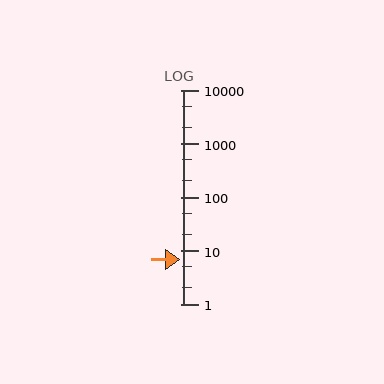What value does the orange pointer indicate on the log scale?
The pointer indicates approximately 6.8.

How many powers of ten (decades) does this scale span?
The scale spans 4 decades, from 1 to 10000.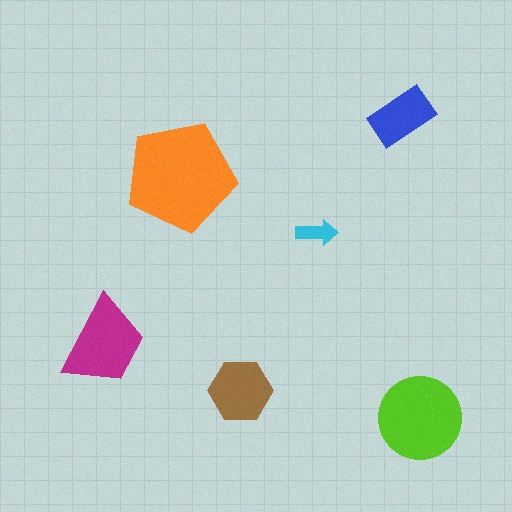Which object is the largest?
The orange pentagon.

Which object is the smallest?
The cyan arrow.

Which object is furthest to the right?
The lime circle is rightmost.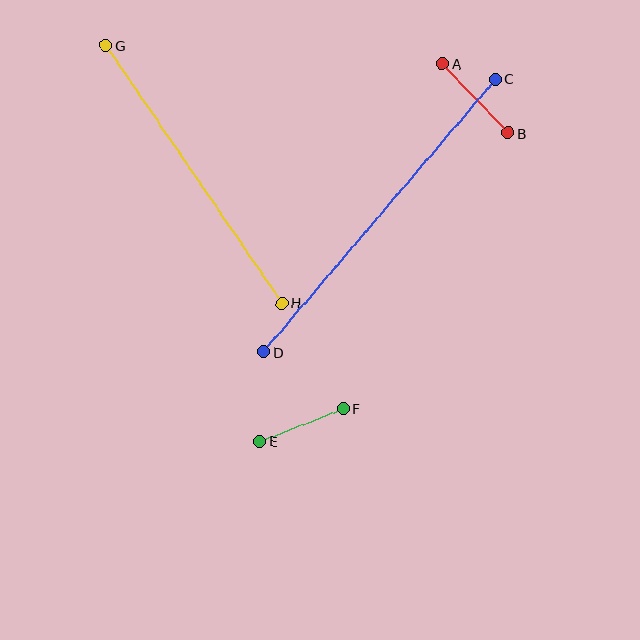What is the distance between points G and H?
The distance is approximately 312 pixels.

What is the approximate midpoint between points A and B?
The midpoint is at approximately (475, 99) pixels.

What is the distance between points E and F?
The distance is approximately 90 pixels.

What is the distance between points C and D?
The distance is approximately 358 pixels.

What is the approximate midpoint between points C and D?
The midpoint is at approximately (379, 215) pixels.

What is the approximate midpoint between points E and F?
The midpoint is at approximately (302, 425) pixels.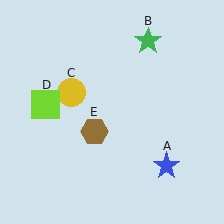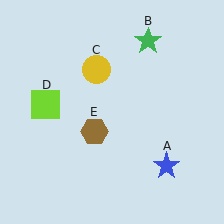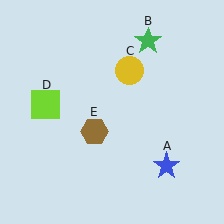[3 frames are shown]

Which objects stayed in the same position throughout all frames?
Blue star (object A) and green star (object B) and lime square (object D) and brown hexagon (object E) remained stationary.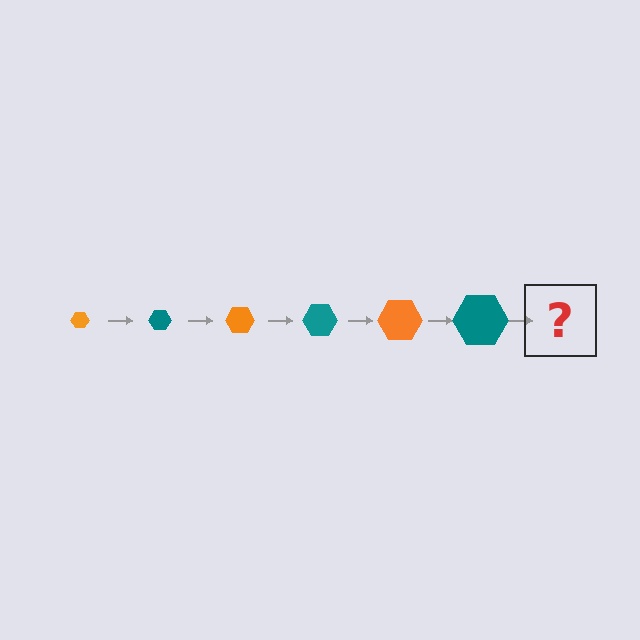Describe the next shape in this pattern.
It should be an orange hexagon, larger than the previous one.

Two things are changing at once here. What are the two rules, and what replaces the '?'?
The two rules are that the hexagon grows larger each step and the color cycles through orange and teal. The '?' should be an orange hexagon, larger than the previous one.